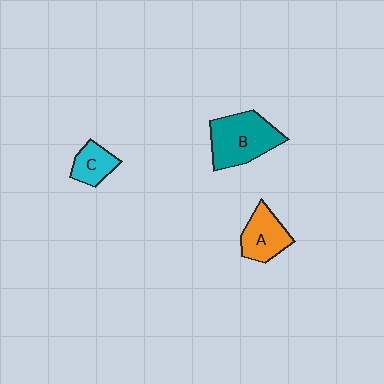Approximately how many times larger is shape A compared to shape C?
Approximately 1.4 times.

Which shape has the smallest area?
Shape C (cyan).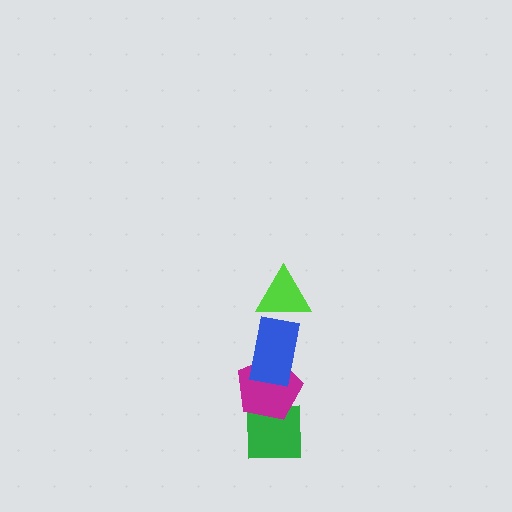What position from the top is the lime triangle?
The lime triangle is 1st from the top.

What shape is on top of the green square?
The magenta pentagon is on top of the green square.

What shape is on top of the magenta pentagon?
The blue rectangle is on top of the magenta pentagon.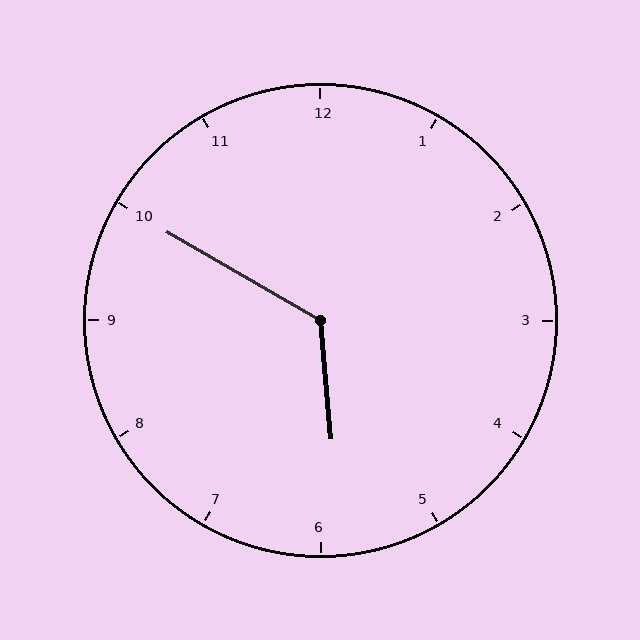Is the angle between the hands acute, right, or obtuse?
It is obtuse.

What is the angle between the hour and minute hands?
Approximately 125 degrees.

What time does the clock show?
5:50.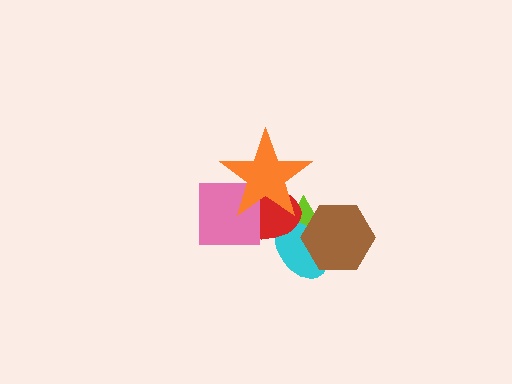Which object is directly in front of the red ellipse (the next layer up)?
The pink square is directly in front of the red ellipse.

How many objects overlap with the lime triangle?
4 objects overlap with the lime triangle.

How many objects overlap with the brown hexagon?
2 objects overlap with the brown hexagon.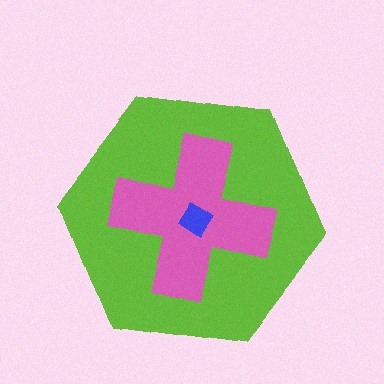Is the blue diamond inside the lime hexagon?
Yes.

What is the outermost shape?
The lime hexagon.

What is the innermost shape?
The blue diamond.